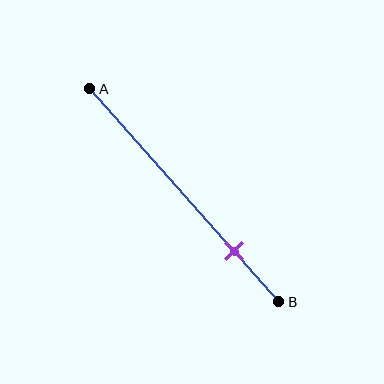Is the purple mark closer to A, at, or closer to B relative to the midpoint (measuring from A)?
The purple mark is closer to point B than the midpoint of segment AB.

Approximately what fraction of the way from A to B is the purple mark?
The purple mark is approximately 75% of the way from A to B.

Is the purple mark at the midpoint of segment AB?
No, the mark is at about 75% from A, not at the 50% midpoint.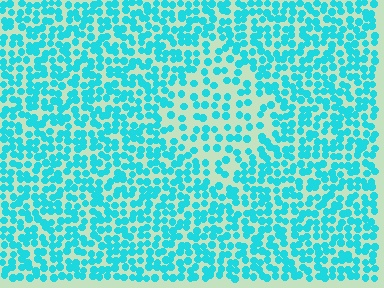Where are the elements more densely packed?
The elements are more densely packed outside the diamond boundary.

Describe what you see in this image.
The image contains small cyan elements arranged at two different densities. A diamond-shaped region is visible where the elements are less densely packed than the surrounding area.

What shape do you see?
I see a diamond.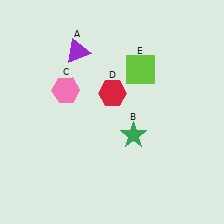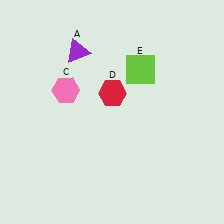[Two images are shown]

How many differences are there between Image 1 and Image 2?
There is 1 difference between the two images.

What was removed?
The green star (B) was removed in Image 2.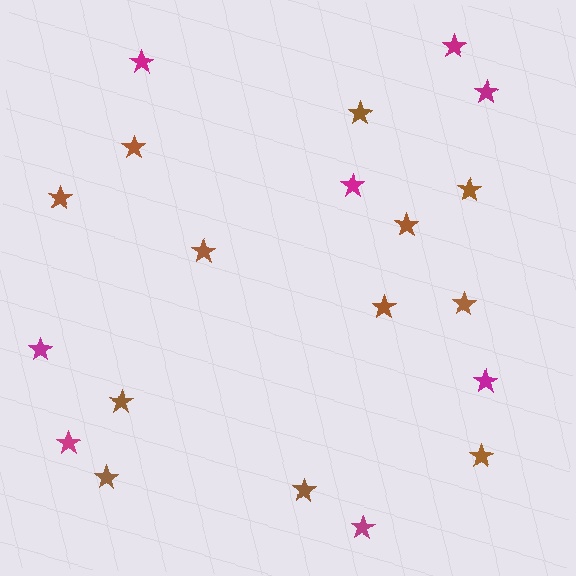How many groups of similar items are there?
There are 2 groups: one group of magenta stars (8) and one group of brown stars (12).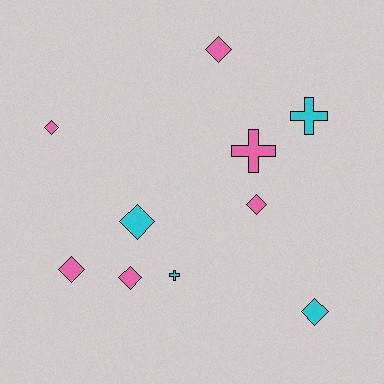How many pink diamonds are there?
There are 5 pink diamonds.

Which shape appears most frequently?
Diamond, with 7 objects.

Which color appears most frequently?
Pink, with 6 objects.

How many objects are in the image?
There are 10 objects.